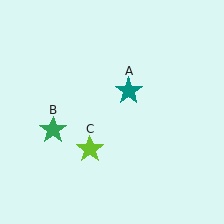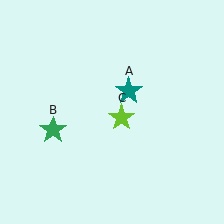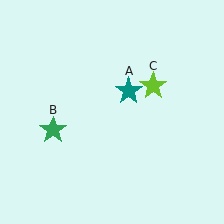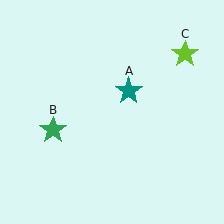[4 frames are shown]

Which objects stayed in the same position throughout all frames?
Teal star (object A) and green star (object B) remained stationary.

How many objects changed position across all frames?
1 object changed position: lime star (object C).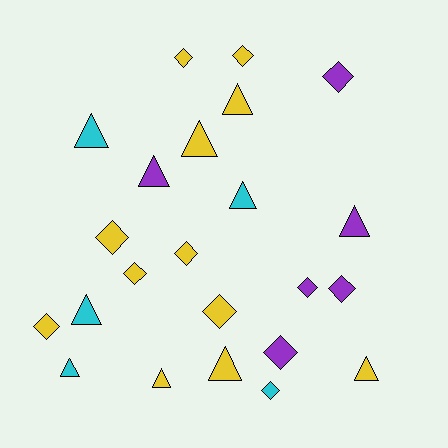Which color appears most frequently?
Yellow, with 12 objects.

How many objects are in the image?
There are 23 objects.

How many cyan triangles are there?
There are 4 cyan triangles.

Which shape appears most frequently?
Diamond, with 12 objects.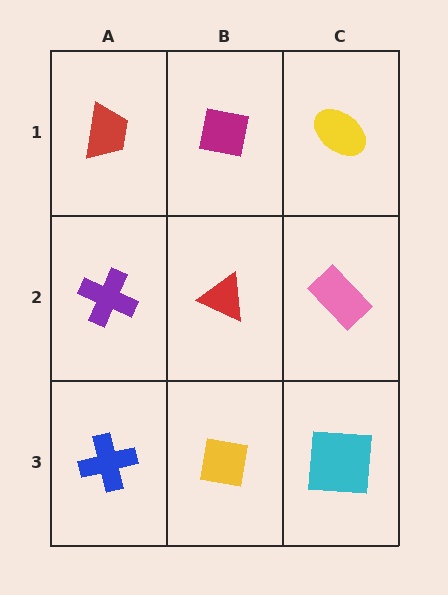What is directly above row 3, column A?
A purple cross.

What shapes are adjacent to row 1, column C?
A pink rectangle (row 2, column C), a magenta square (row 1, column B).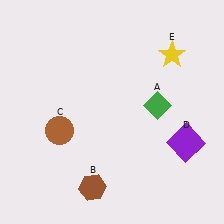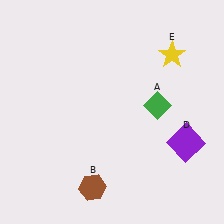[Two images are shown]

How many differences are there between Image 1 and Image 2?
There is 1 difference between the two images.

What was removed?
The brown circle (C) was removed in Image 2.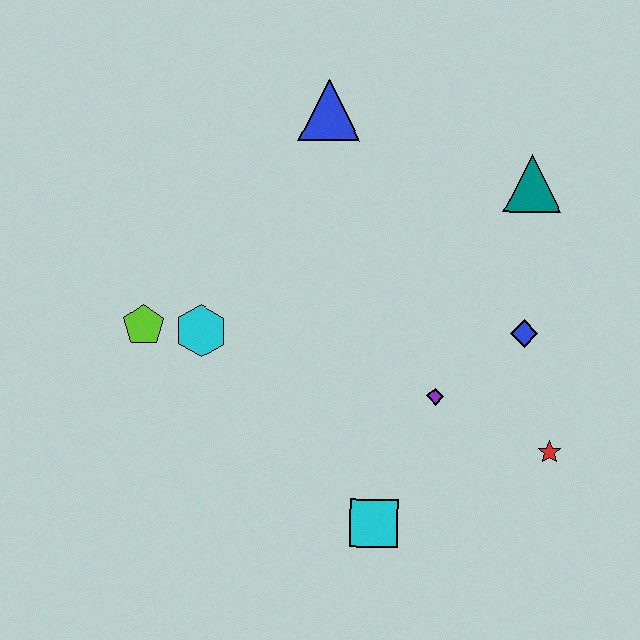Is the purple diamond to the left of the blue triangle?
No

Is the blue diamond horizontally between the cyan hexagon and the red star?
Yes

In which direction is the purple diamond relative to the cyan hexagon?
The purple diamond is to the right of the cyan hexagon.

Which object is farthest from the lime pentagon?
The red star is farthest from the lime pentagon.